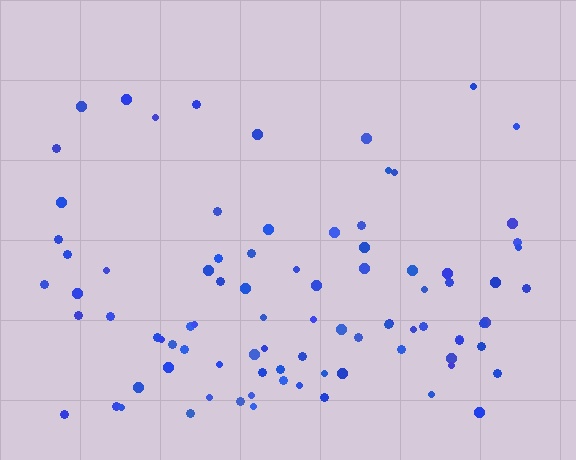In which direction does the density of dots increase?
From top to bottom, with the bottom side densest.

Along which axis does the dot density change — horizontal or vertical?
Vertical.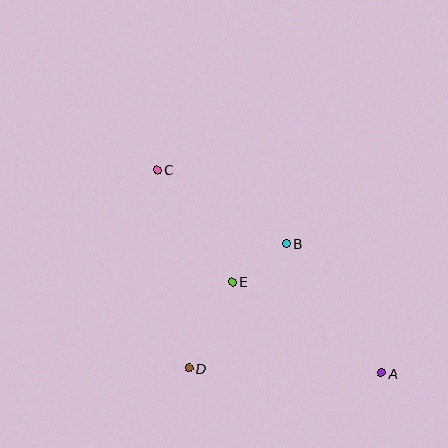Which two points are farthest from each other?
Points A and C are farthest from each other.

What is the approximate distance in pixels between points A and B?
The distance between A and B is approximately 161 pixels.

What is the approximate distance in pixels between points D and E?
The distance between D and E is approximately 97 pixels.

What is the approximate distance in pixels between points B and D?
The distance between B and D is approximately 158 pixels.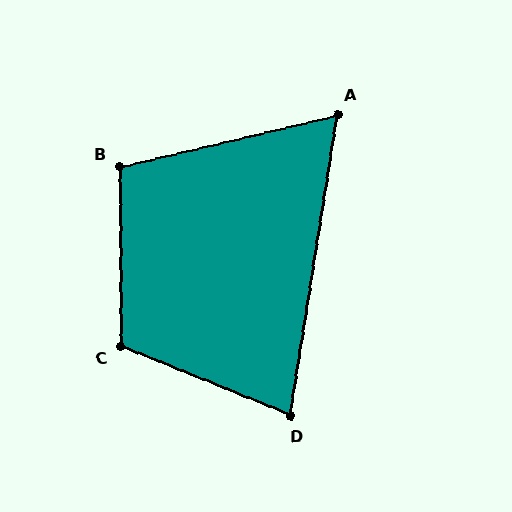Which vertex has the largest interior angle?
C, at approximately 112 degrees.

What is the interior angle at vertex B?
Approximately 103 degrees (obtuse).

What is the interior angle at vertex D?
Approximately 77 degrees (acute).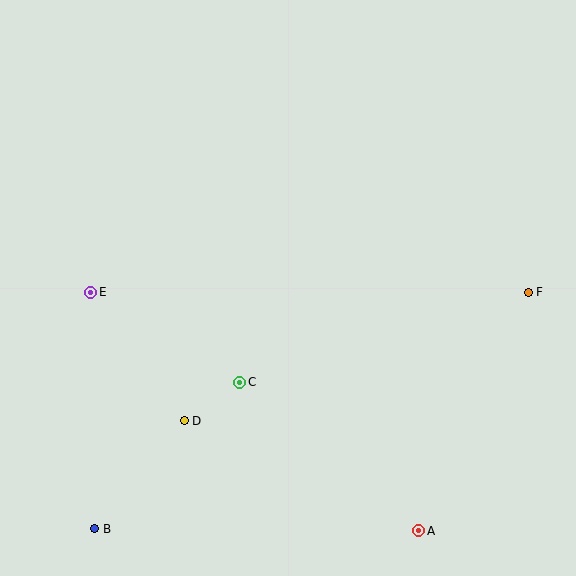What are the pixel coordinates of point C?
Point C is at (240, 382).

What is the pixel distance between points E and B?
The distance between E and B is 237 pixels.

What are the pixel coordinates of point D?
Point D is at (184, 421).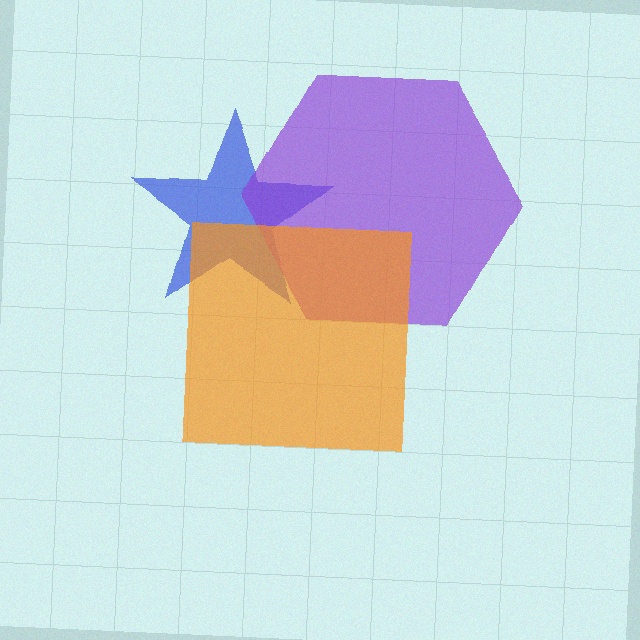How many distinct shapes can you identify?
There are 3 distinct shapes: a blue star, a purple hexagon, an orange square.